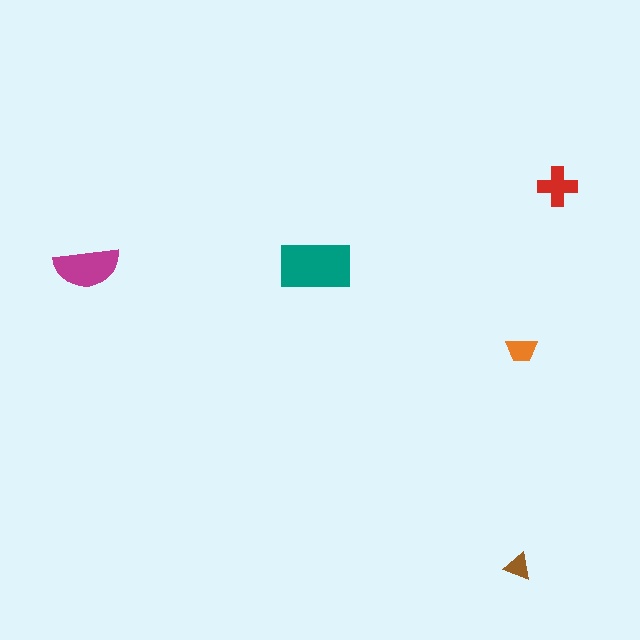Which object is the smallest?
The brown triangle.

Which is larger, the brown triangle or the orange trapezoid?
The orange trapezoid.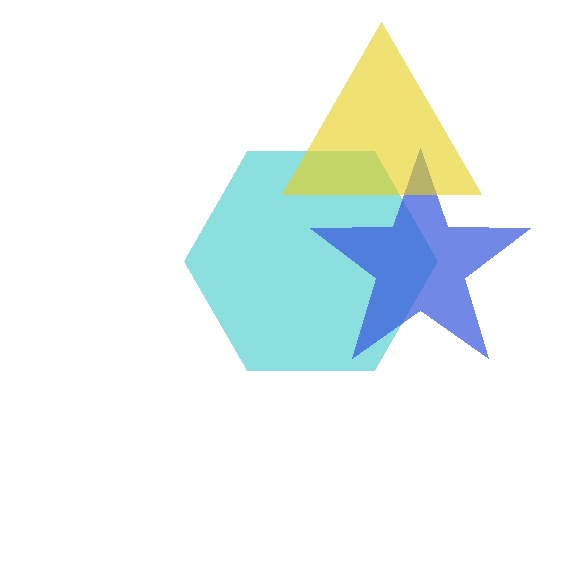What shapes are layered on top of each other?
The layered shapes are: a cyan hexagon, a blue star, a yellow triangle.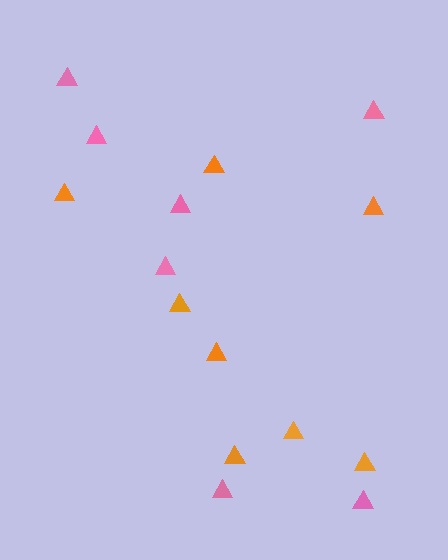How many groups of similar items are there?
There are 2 groups: one group of pink triangles (7) and one group of orange triangles (8).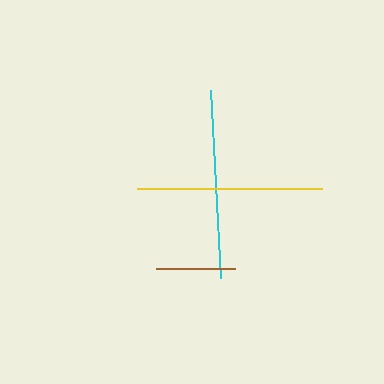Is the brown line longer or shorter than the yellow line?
The yellow line is longer than the brown line.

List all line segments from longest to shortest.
From longest to shortest: cyan, yellow, brown.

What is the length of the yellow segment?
The yellow segment is approximately 185 pixels long.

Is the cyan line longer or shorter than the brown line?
The cyan line is longer than the brown line.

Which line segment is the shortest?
The brown line is the shortest at approximately 79 pixels.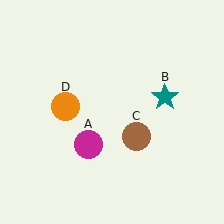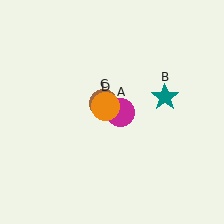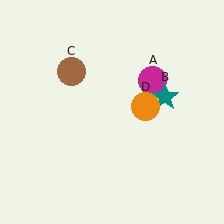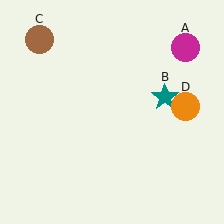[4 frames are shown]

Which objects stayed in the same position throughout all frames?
Teal star (object B) remained stationary.